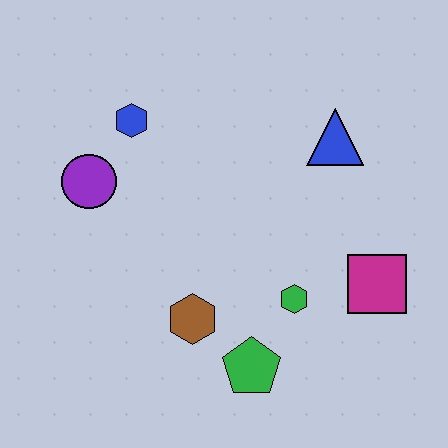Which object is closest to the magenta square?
The green hexagon is closest to the magenta square.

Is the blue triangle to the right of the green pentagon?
Yes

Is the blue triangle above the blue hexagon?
No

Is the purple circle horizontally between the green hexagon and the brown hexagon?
No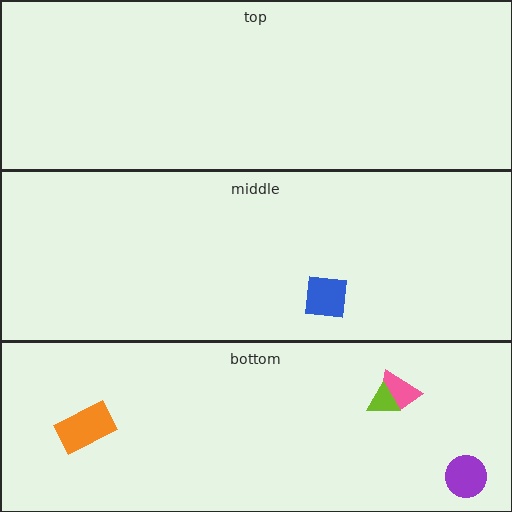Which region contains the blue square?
The middle region.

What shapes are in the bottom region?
The pink trapezoid, the lime triangle, the purple circle, the orange rectangle.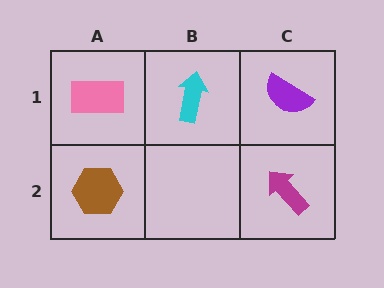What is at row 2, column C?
A magenta arrow.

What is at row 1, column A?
A pink rectangle.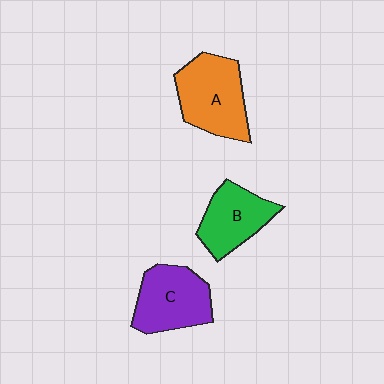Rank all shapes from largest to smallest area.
From largest to smallest: A (orange), C (purple), B (green).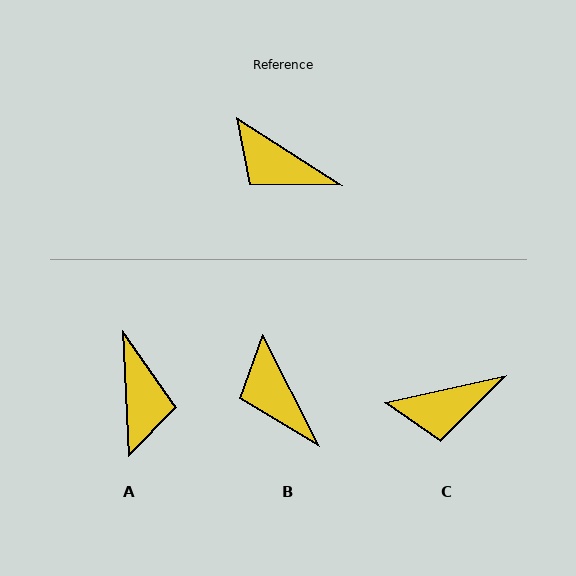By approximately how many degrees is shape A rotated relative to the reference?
Approximately 125 degrees counter-clockwise.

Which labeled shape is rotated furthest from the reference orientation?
A, about 125 degrees away.